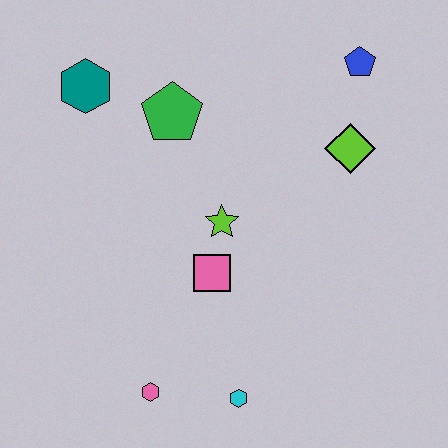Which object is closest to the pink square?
The lime star is closest to the pink square.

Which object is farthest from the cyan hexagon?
The blue pentagon is farthest from the cyan hexagon.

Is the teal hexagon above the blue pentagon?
No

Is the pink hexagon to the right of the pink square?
No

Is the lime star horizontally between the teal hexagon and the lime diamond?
Yes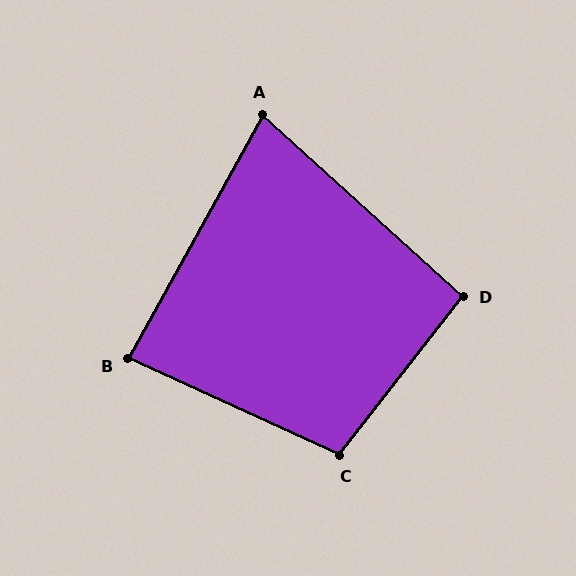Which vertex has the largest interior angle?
C, at approximately 103 degrees.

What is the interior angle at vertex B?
Approximately 86 degrees (approximately right).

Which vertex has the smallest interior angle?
A, at approximately 77 degrees.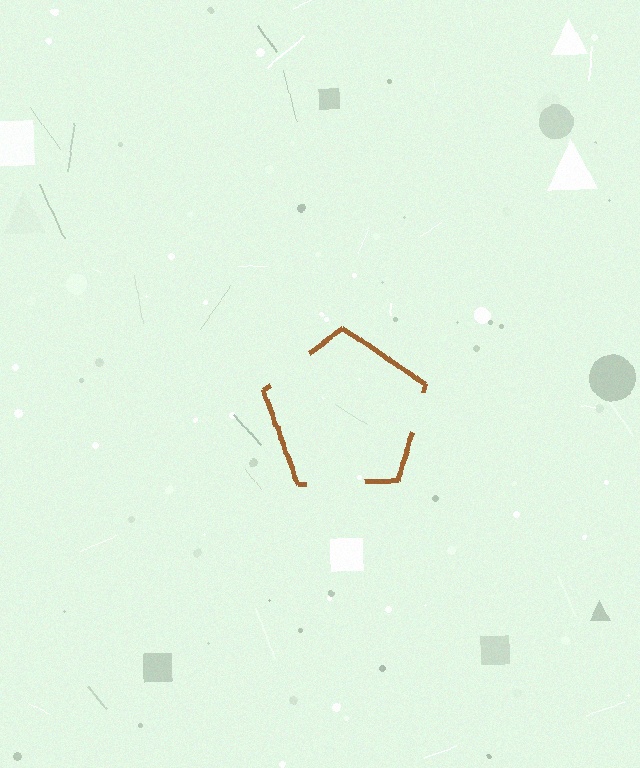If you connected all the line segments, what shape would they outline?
They would outline a pentagon.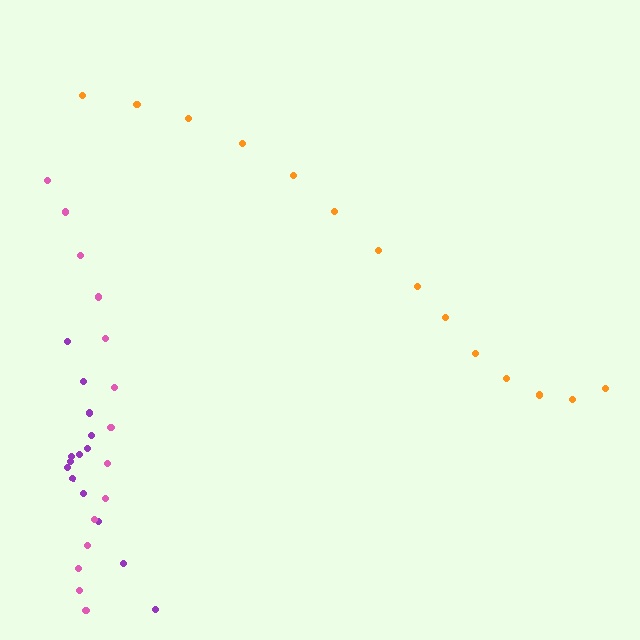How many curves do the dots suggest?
There are 3 distinct paths.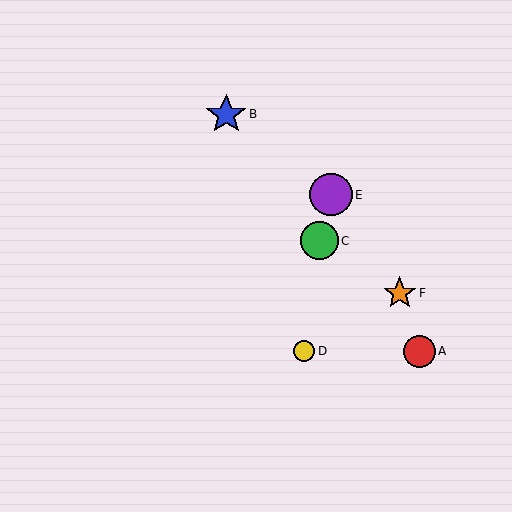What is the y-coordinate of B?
Object B is at y≈114.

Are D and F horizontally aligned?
No, D is at y≈351 and F is at y≈293.